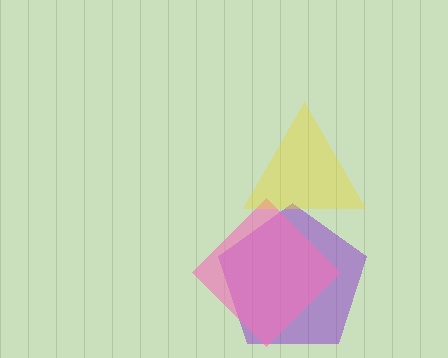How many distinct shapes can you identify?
There are 3 distinct shapes: a purple pentagon, a pink diamond, a yellow triangle.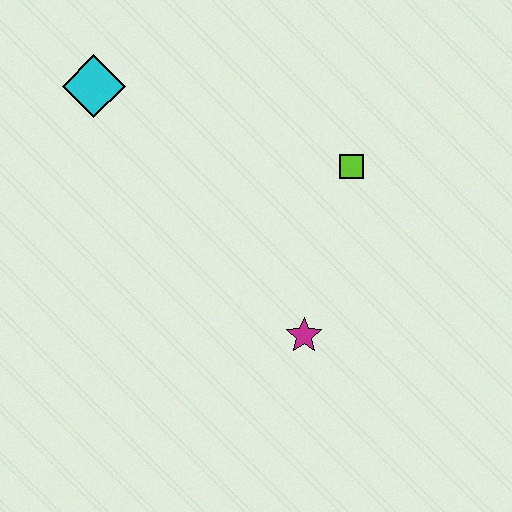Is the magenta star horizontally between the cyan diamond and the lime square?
Yes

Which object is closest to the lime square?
The magenta star is closest to the lime square.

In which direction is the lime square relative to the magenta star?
The lime square is above the magenta star.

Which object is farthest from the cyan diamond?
The magenta star is farthest from the cyan diamond.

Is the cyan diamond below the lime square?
No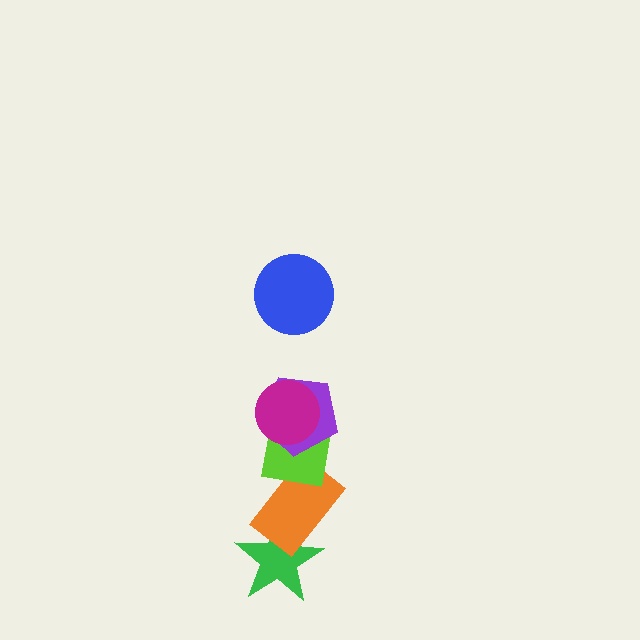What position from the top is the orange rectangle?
The orange rectangle is 5th from the top.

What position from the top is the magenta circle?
The magenta circle is 2nd from the top.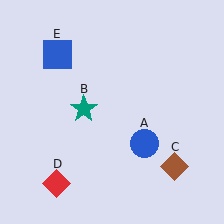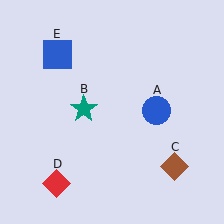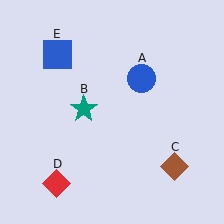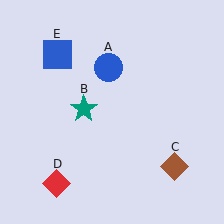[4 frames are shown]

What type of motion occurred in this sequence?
The blue circle (object A) rotated counterclockwise around the center of the scene.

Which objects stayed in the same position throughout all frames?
Teal star (object B) and brown diamond (object C) and red diamond (object D) and blue square (object E) remained stationary.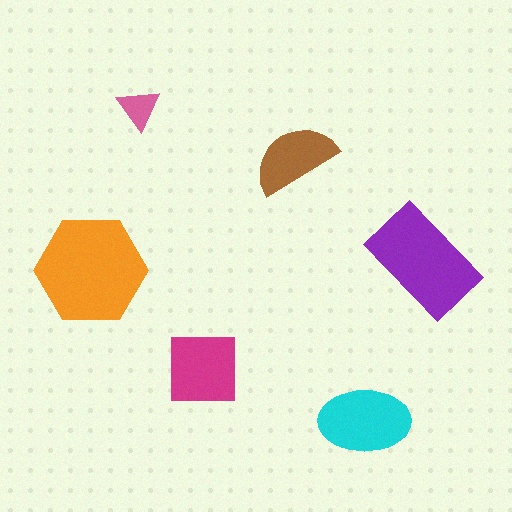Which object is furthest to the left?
The orange hexagon is leftmost.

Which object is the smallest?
The pink triangle.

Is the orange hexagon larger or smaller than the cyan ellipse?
Larger.